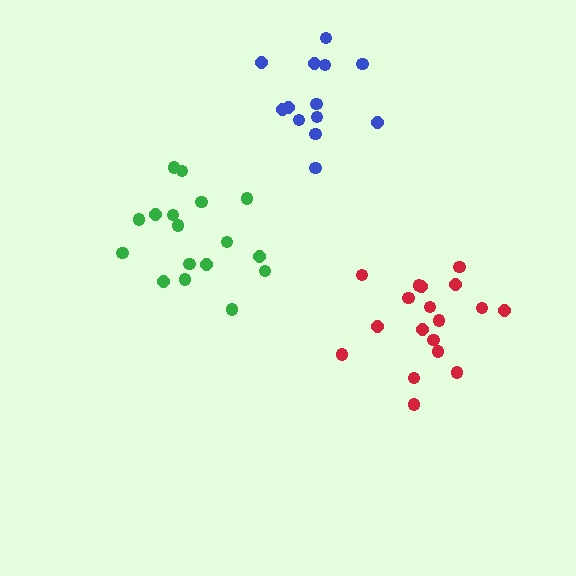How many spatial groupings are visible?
There are 3 spatial groupings.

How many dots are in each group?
Group 1: 13 dots, Group 2: 17 dots, Group 3: 18 dots (48 total).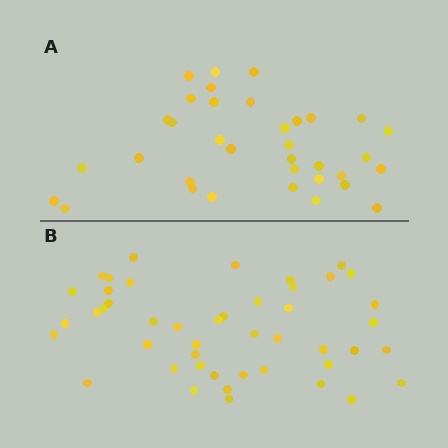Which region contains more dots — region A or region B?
Region B (the bottom region) has more dots.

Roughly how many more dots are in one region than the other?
Region B has roughly 12 or so more dots than region A.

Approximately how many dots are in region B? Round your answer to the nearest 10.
About 50 dots. (The exact count is 46, which rounds to 50.)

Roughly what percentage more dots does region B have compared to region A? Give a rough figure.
About 30% more.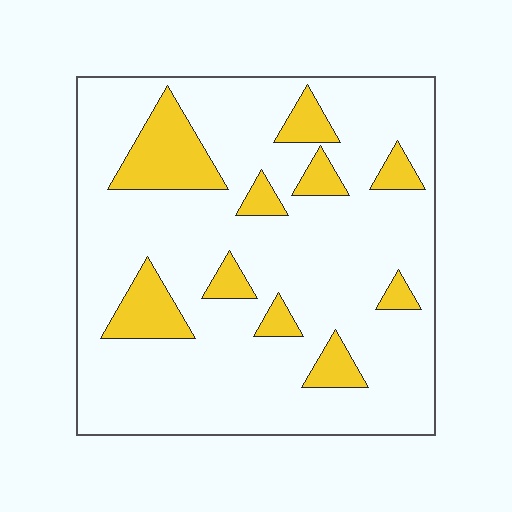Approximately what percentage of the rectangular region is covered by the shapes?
Approximately 15%.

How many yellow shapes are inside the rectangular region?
10.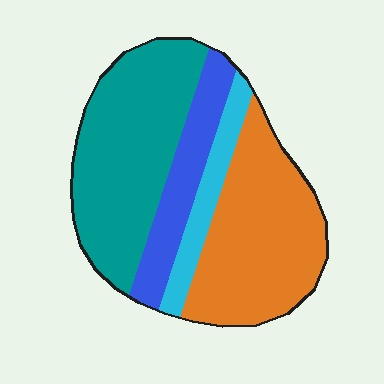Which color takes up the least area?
Cyan, at roughly 10%.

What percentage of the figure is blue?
Blue takes up about one sixth (1/6) of the figure.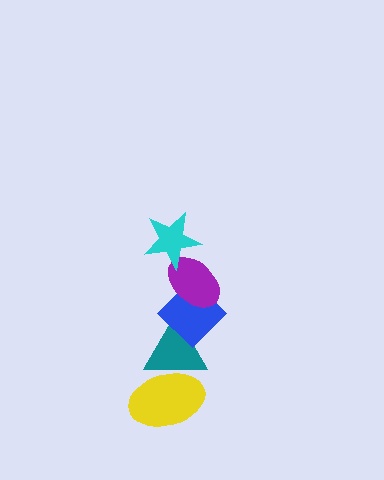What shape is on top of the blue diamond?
The purple ellipse is on top of the blue diamond.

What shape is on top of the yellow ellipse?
The teal triangle is on top of the yellow ellipse.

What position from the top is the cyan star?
The cyan star is 1st from the top.